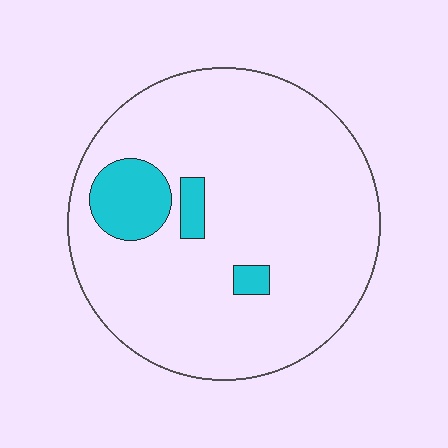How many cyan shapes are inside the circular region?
3.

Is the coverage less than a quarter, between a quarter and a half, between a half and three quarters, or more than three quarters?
Less than a quarter.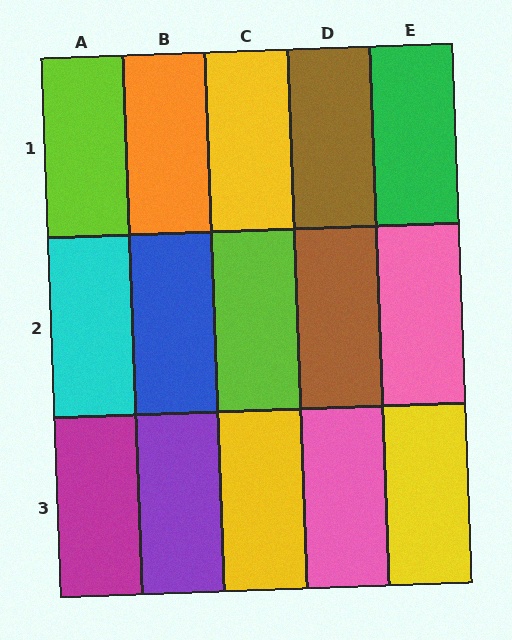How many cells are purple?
1 cell is purple.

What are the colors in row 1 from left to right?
Lime, orange, yellow, brown, green.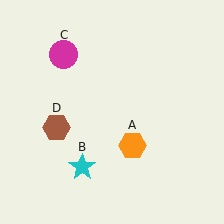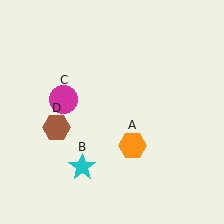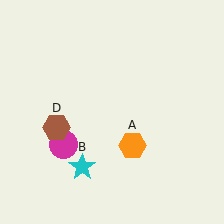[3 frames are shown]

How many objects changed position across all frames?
1 object changed position: magenta circle (object C).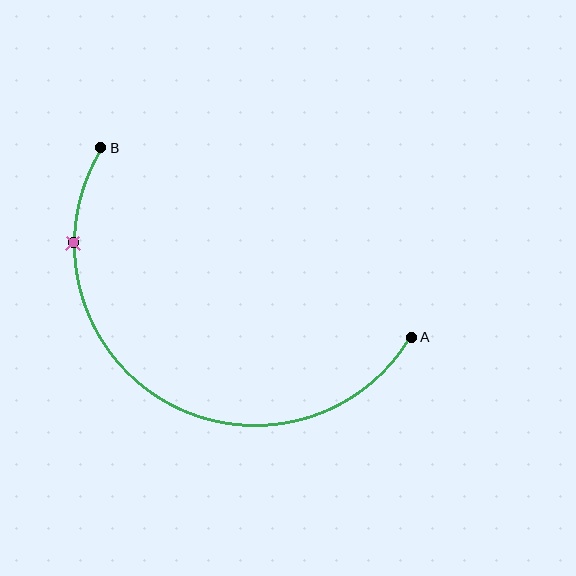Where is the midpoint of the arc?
The arc midpoint is the point on the curve farthest from the straight line joining A and B. It sits below that line.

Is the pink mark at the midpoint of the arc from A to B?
No. The pink mark lies on the arc but is closer to endpoint B. The arc midpoint would be at the point on the curve equidistant along the arc from both A and B.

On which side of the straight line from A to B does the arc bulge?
The arc bulges below the straight line connecting A and B.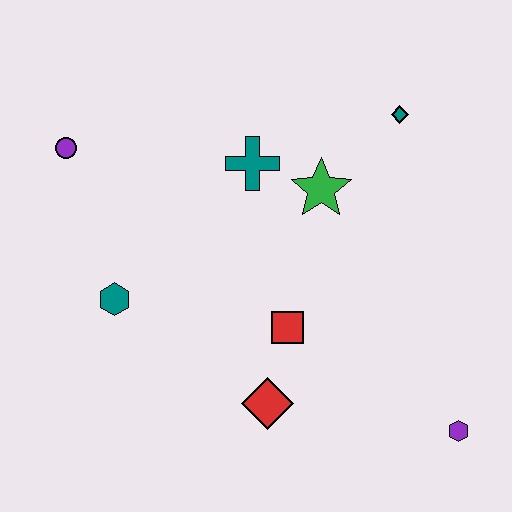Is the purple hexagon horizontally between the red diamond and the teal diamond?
No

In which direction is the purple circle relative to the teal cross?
The purple circle is to the left of the teal cross.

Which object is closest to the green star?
The teal cross is closest to the green star.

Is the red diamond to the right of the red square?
No